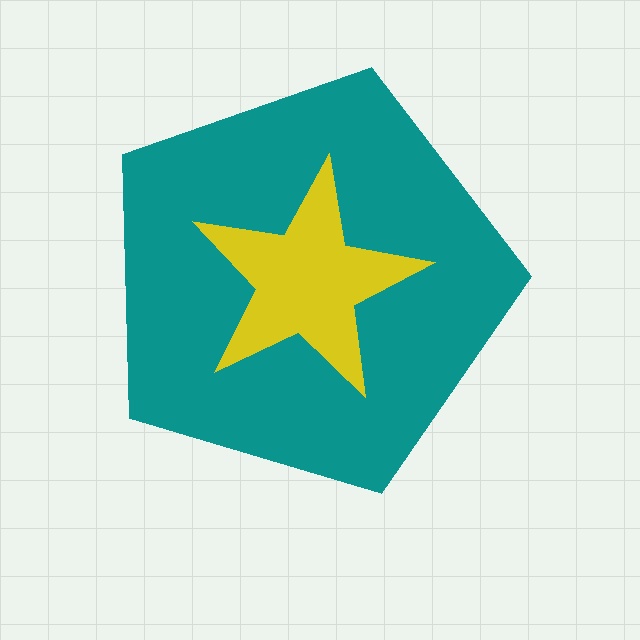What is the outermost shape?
The teal pentagon.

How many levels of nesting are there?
2.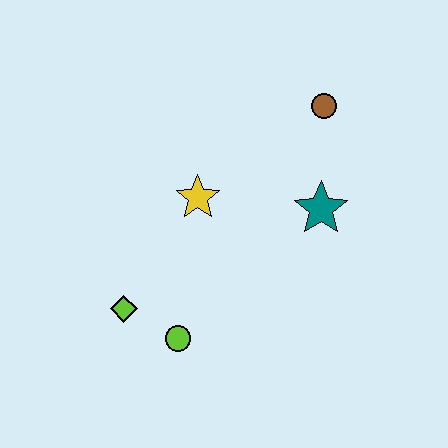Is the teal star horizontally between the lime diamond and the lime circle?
No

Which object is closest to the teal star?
The brown circle is closest to the teal star.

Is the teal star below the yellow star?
Yes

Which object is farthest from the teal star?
The lime diamond is farthest from the teal star.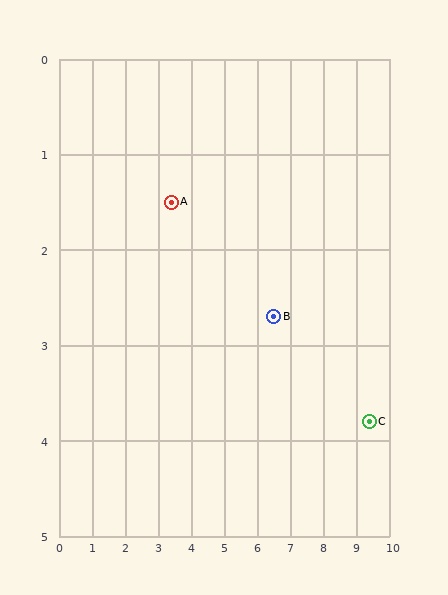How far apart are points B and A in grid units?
Points B and A are about 3.3 grid units apart.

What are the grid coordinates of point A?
Point A is at approximately (3.4, 1.5).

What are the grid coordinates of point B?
Point B is at approximately (6.5, 2.7).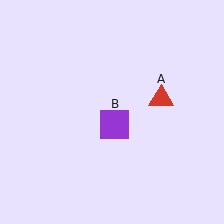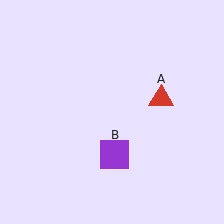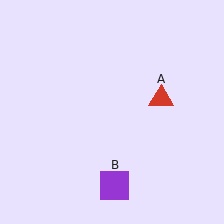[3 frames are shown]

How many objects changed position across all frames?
1 object changed position: purple square (object B).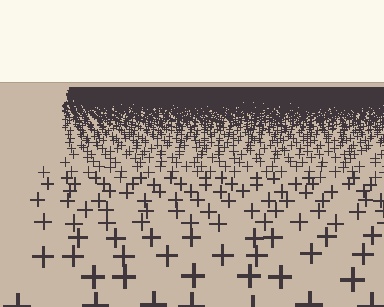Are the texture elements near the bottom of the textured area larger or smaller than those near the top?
Larger. Near the bottom, elements are closer to the viewer and appear at a bigger on-screen size.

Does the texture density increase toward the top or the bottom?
Density increases toward the top.